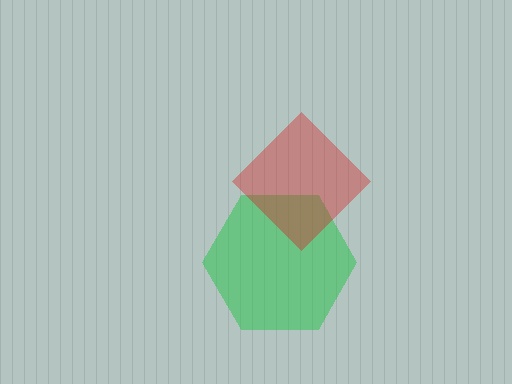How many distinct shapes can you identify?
There are 2 distinct shapes: a green hexagon, a red diamond.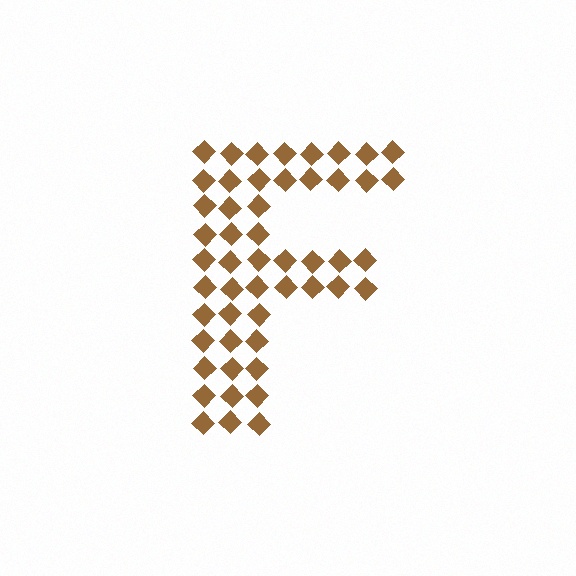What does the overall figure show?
The overall figure shows the letter F.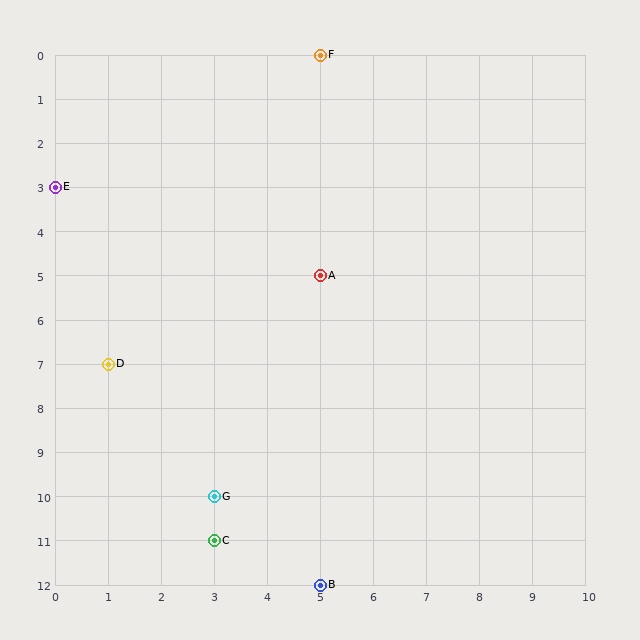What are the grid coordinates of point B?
Point B is at grid coordinates (5, 12).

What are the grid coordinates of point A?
Point A is at grid coordinates (5, 5).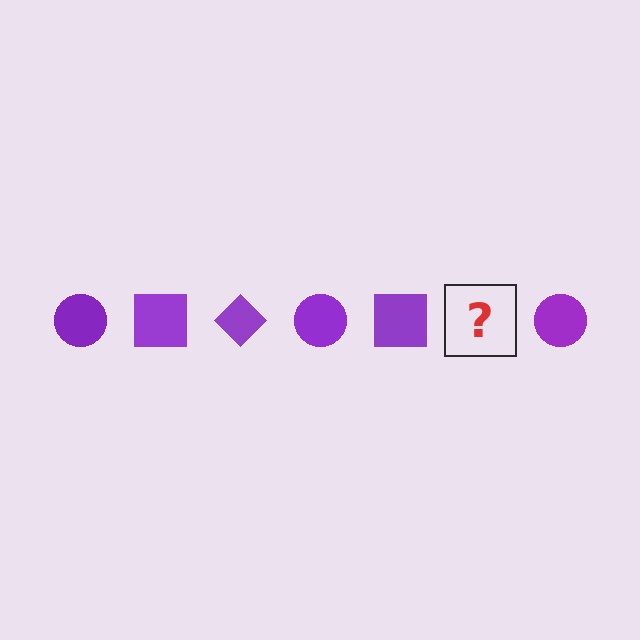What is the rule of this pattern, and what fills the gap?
The rule is that the pattern cycles through circle, square, diamond shapes in purple. The gap should be filled with a purple diamond.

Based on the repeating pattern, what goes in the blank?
The blank should be a purple diamond.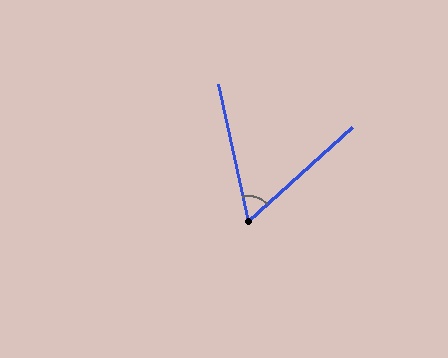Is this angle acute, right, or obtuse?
It is acute.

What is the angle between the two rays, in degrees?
Approximately 60 degrees.